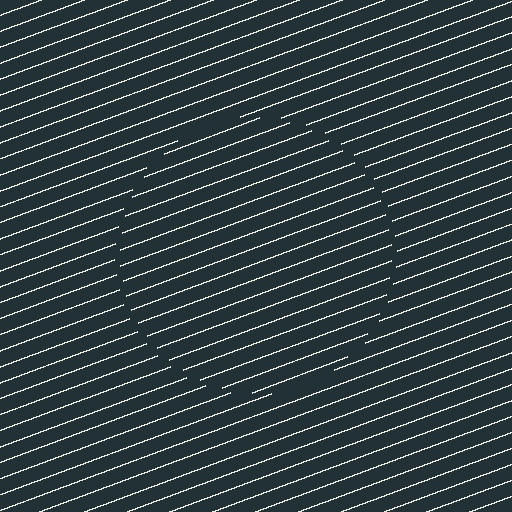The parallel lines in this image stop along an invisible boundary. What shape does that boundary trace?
An illusory circle. The interior of the shape contains the same grating, shifted by half a period — the contour is defined by the phase discontinuity where line-ends from the inner and outer gratings abut.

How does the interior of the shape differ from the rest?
The interior of the shape contains the same grating, shifted by half a period — the contour is defined by the phase discontinuity where line-ends from the inner and outer gratings abut.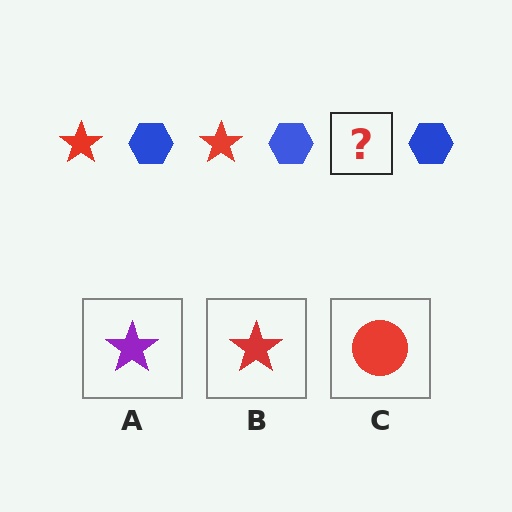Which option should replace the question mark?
Option B.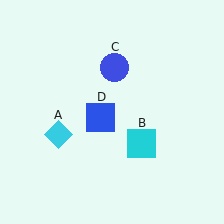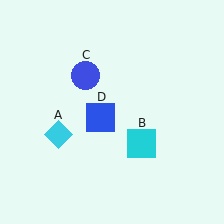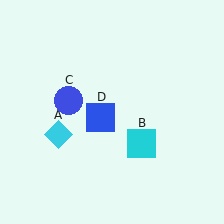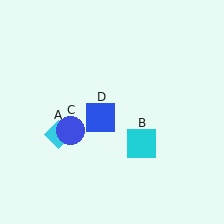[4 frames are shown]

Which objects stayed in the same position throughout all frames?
Cyan diamond (object A) and cyan square (object B) and blue square (object D) remained stationary.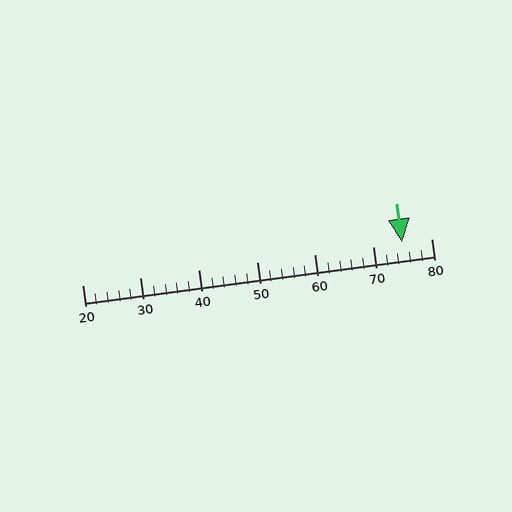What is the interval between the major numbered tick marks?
The major tick marks are spaced 10 units apart.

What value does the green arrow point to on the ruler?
The green arrow points to approximately 75.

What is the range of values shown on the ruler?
The ruler shows values from 20 to 80.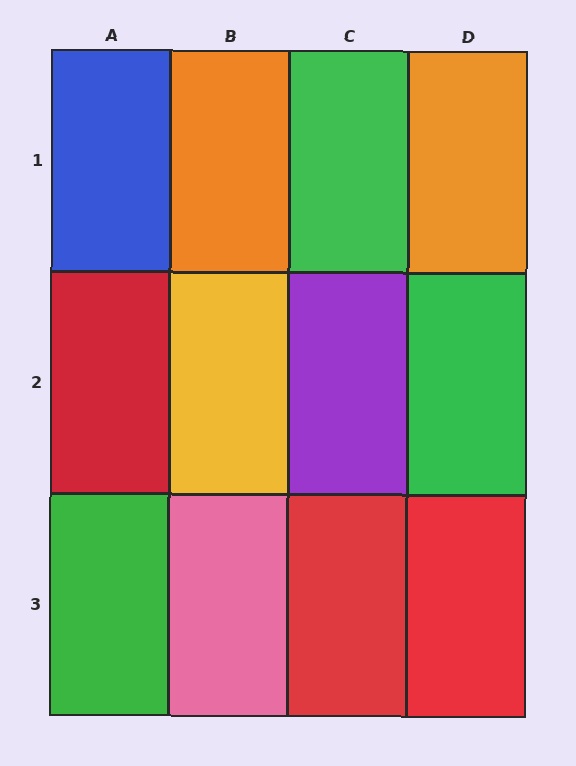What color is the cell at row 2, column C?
Purple.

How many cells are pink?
1 cell is pink.